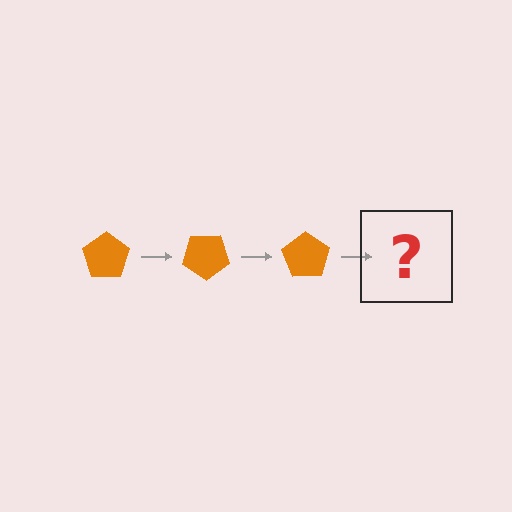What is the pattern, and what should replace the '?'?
The pattern is that the pentagon rotates 35 degrees each step. The '?' should be an orange pentagon rotated 105 degrees.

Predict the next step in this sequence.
The next step is an orange pentagon rotated 105 degrees.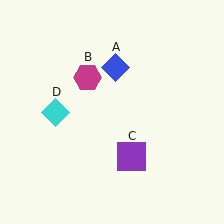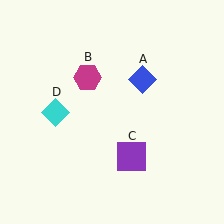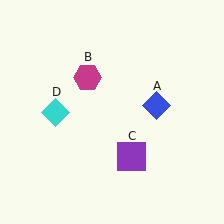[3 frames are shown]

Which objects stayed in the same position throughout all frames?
Magenta hexagon (object B) and purple square (object C) and cyan diamond (object D) remained stationary.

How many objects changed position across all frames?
1 object changed position: blue diamond (object A).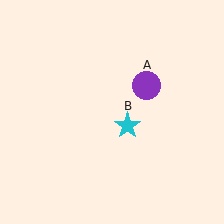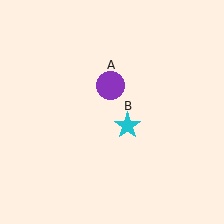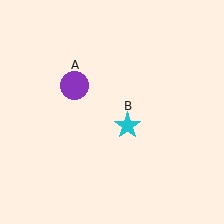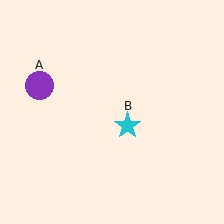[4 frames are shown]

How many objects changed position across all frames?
1 object changed position: purple circle (object A).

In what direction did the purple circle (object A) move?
The purple circle (object A) moved left.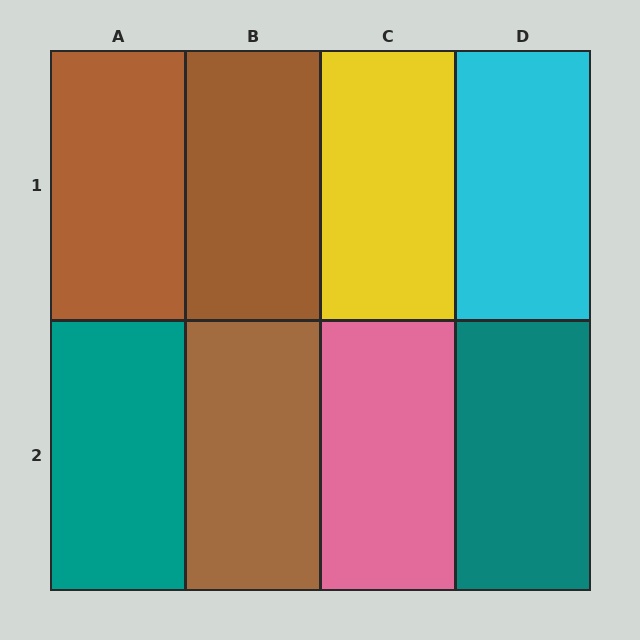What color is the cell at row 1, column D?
Cyan.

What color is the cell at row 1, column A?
Brown.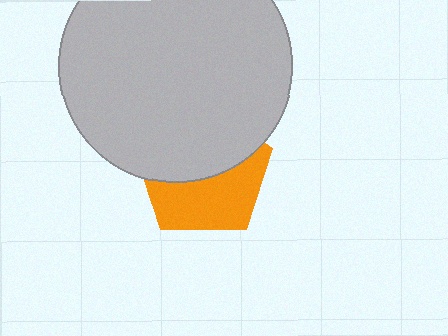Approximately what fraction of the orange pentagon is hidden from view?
Roughly 53% of the orange pentagon is hidden behind the light gray circle.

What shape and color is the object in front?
The object in front is a light gray circle.